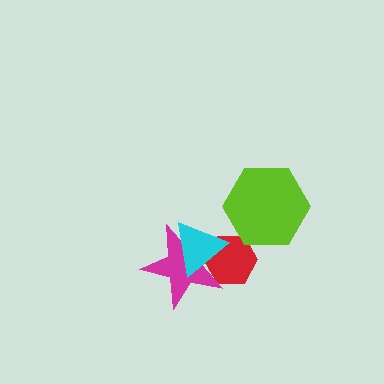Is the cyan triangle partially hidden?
No, no other shape covers it.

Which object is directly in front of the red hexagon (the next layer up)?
The magenta star is directly in front of the red hexagon.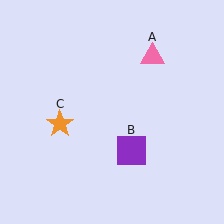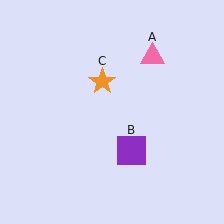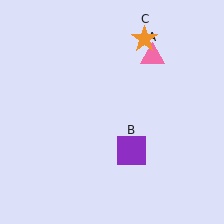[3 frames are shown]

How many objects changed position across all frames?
1 object changed position: orange star (object C).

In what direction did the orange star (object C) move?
The orange star (object C) moved up and to the right.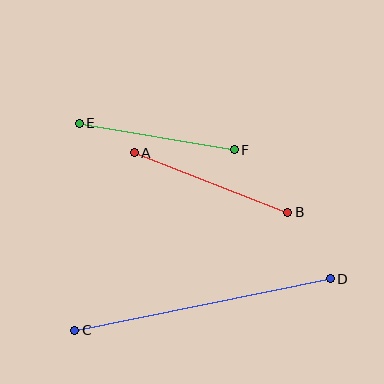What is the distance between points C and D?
The distance is approximately 260 pixels.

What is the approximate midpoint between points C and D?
The midpoint is at approximately (203, 304) pixels.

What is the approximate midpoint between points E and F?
The midpoint is at approximately (157, 137) pixels.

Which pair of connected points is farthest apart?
Points C and D are farthest apart.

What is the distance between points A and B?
The distance is approximately 165 pixels.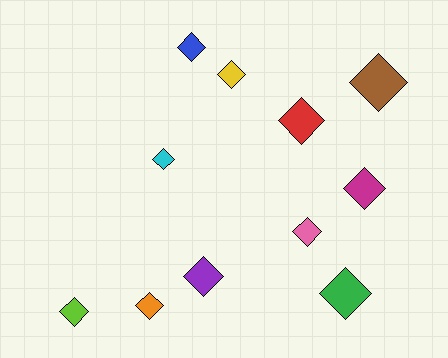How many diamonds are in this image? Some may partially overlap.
There are 11 diamonds.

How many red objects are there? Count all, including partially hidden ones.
There is 1 red object.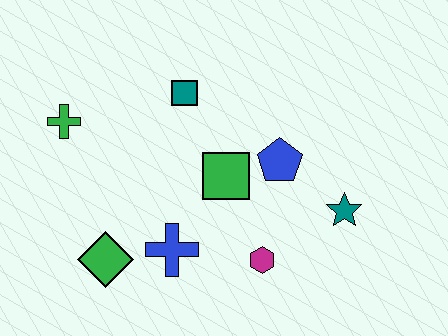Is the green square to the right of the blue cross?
Yes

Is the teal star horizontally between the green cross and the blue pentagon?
No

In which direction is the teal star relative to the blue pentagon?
The teal star is to the right of the blue pentagon.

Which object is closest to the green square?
The blue pentagon is closest to the green square.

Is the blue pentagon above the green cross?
No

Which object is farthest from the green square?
The green cross is farthest from the green square.